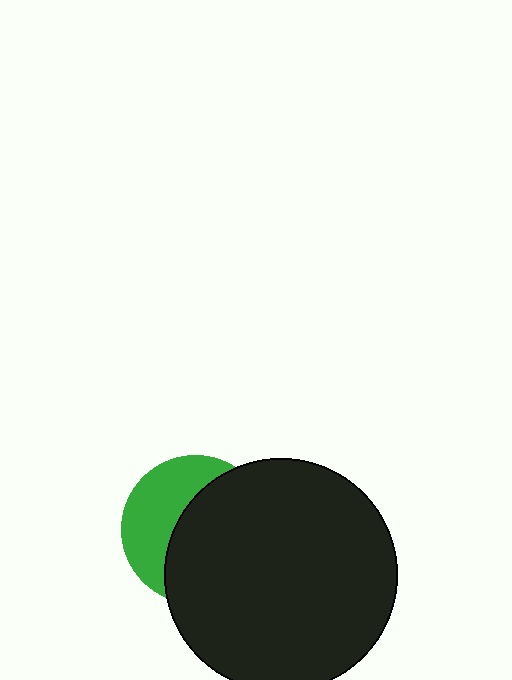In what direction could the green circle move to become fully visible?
The green circle could move left. That would shift it out from behind the black circle entirely.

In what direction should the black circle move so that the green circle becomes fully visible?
The black circle should move right. That is the shortest direction to clear the overlap and leave the green circle fully visible.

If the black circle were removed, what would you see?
You would see the complete green circle.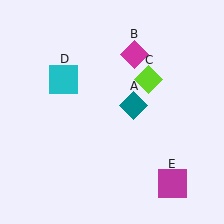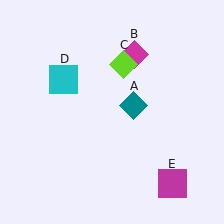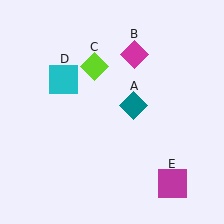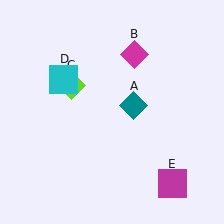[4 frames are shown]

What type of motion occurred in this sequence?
The lime diamond (object C) rotated counterclockwise around the center of the scene.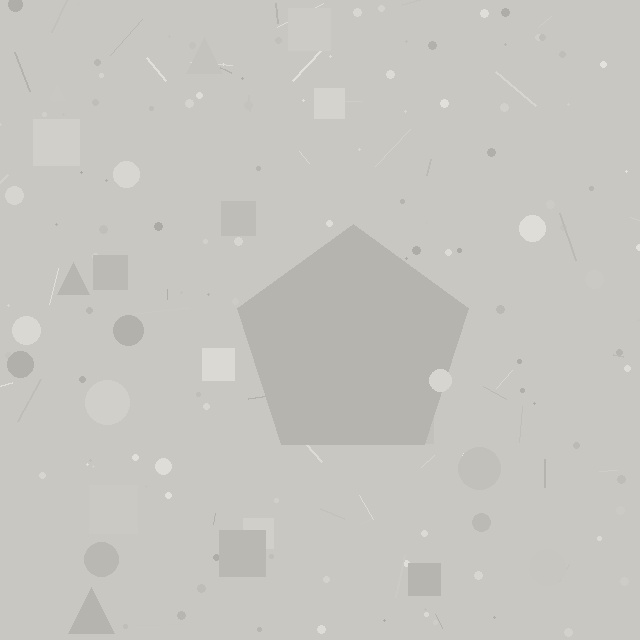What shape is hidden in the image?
A pentagon is hidden in the image.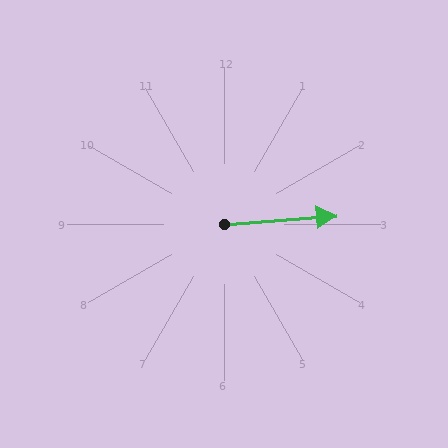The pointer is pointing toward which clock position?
Roughly 3 o'clock.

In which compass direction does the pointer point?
East.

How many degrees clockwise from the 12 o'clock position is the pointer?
Approximately 86 degrees.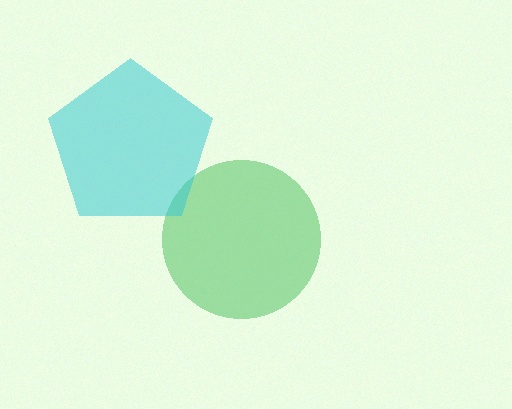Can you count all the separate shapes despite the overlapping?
Yes, there are 2 separate shapes.